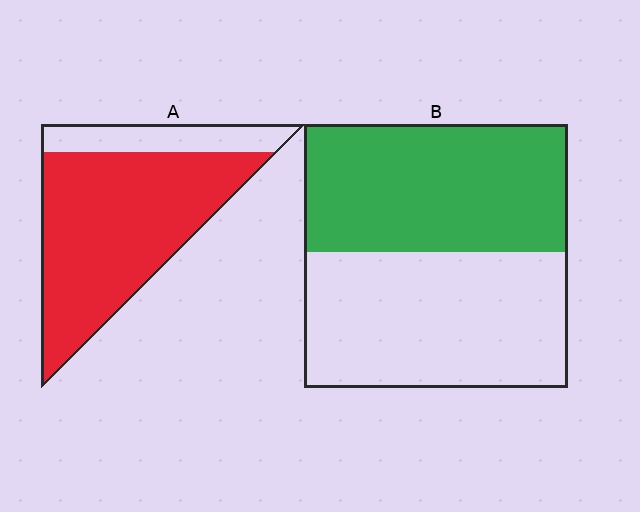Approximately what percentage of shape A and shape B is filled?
A is approximately 80% and B is approximately 50%.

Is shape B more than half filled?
Roughly half.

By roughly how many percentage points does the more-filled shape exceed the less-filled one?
By roughly 30 percentage points (A over B).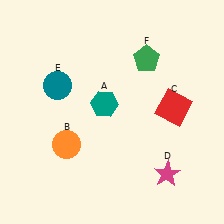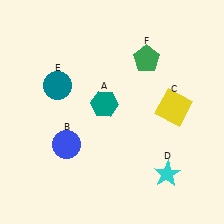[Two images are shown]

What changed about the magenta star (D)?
In Image 1, D is magenta. In Image 2, it changed to cyan.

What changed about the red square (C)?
In Image 1, C is red. In Image 2, it changed to yellow.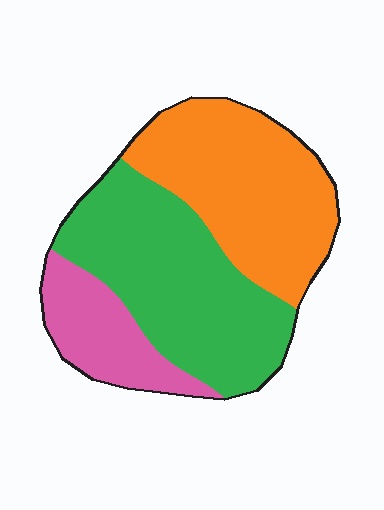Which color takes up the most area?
Green, at roughly 45%.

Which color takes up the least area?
Pink, at roughly 15%.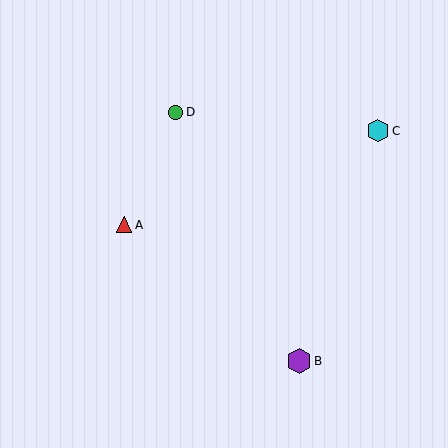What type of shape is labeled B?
Shape B is a purple hexagon.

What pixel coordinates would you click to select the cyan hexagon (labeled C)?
Click at (378, 131) to select the cyan hexagon C.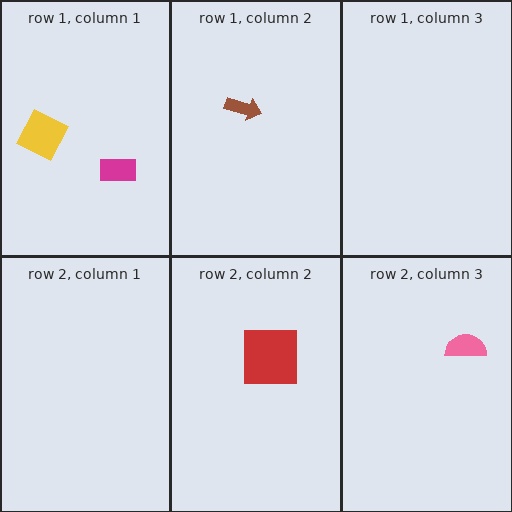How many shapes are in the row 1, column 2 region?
1.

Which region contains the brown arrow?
The row 1, column 2 region.